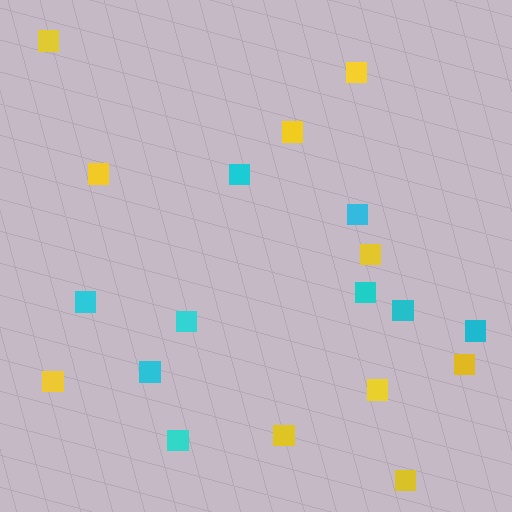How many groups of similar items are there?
There are 2 groups: one group of yellow squares (10) and one group of cyan squares (9).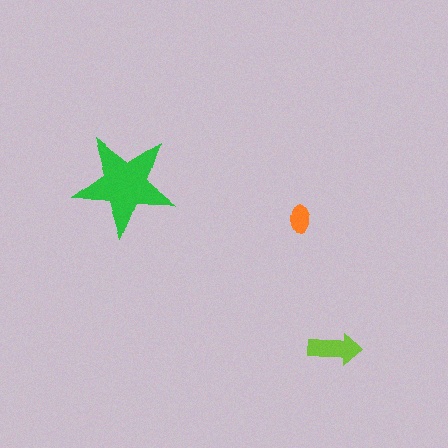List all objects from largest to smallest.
The green star, the lime arrow, the orange ellipse.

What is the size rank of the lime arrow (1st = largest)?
2nd.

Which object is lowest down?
The lime arrow is bottommost.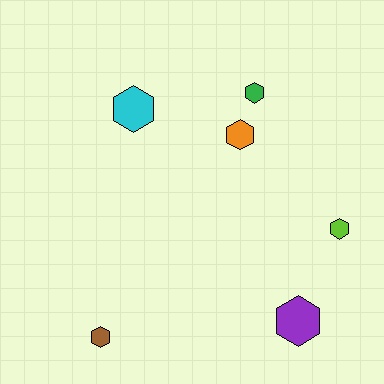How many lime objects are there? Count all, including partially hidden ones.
There is 1 lime object.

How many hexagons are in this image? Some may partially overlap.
There are 6 hexagons.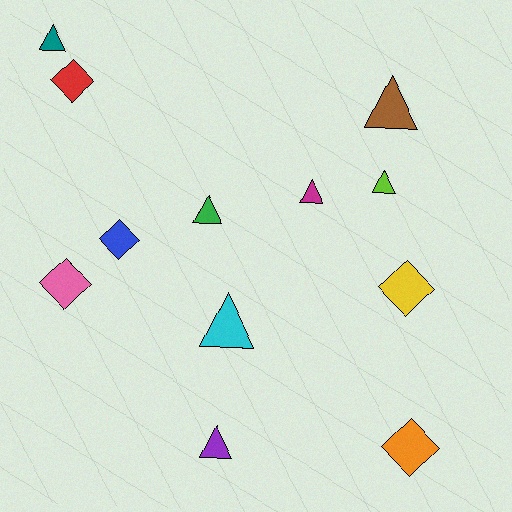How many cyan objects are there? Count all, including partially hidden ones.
There is 1 cyan object.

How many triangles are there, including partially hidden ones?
There are 7 triangles.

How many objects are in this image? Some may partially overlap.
There are 12 objects.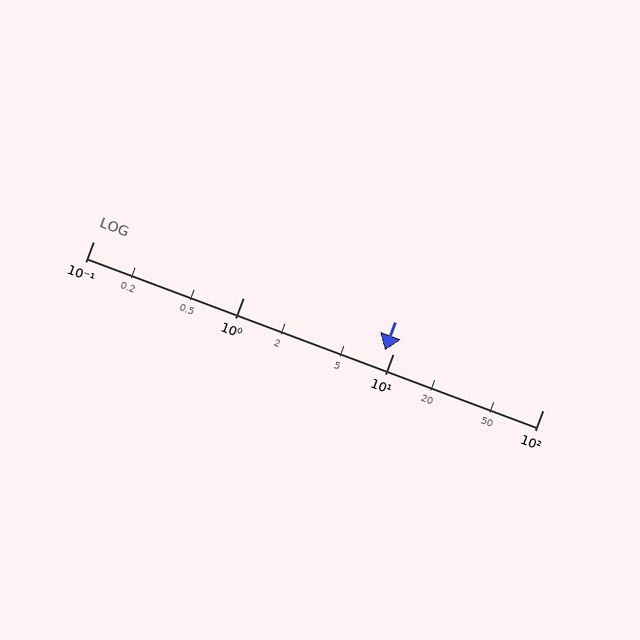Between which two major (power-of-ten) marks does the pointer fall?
The pointer is between 1 and 10.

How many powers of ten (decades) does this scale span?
The scale spans 3 decades, from 0.1 to 100.